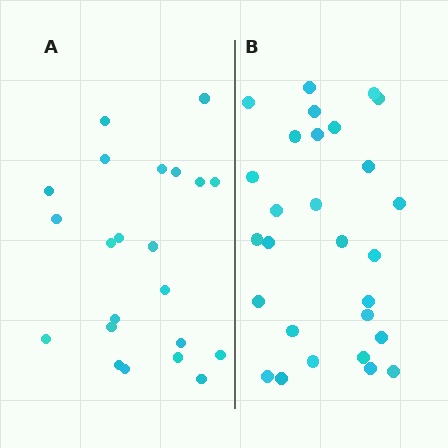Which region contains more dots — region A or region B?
Region B (the right region) has more dots.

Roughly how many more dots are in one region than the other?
Region B has about 6 more dots than region A.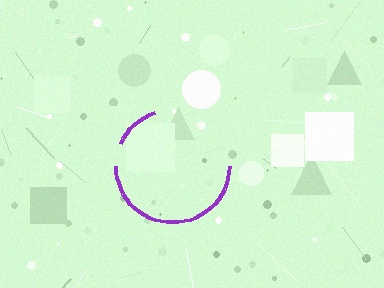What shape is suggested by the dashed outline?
The dashed outline suggests a circle.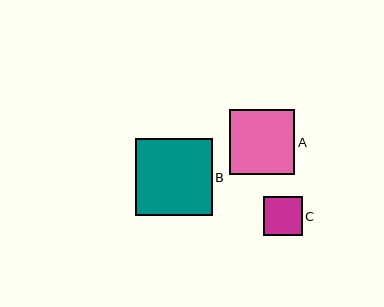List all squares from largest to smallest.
From largest to smallest: B, A, C.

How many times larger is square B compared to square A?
Square B is approximately 1.2 times the size of square A.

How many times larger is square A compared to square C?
Square A is approximately 1.7 times the size of square C.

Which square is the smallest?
Square C is the smallest with a size of approximately 39 pixels.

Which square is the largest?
Square B is the largest with a size of approximately 77 pixels.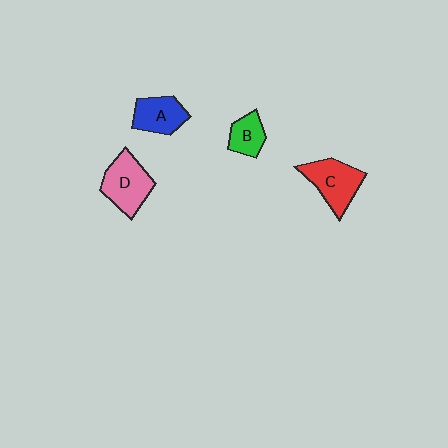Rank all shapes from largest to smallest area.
From largest to smallest: D (pink), C (red), A (blue), B (green).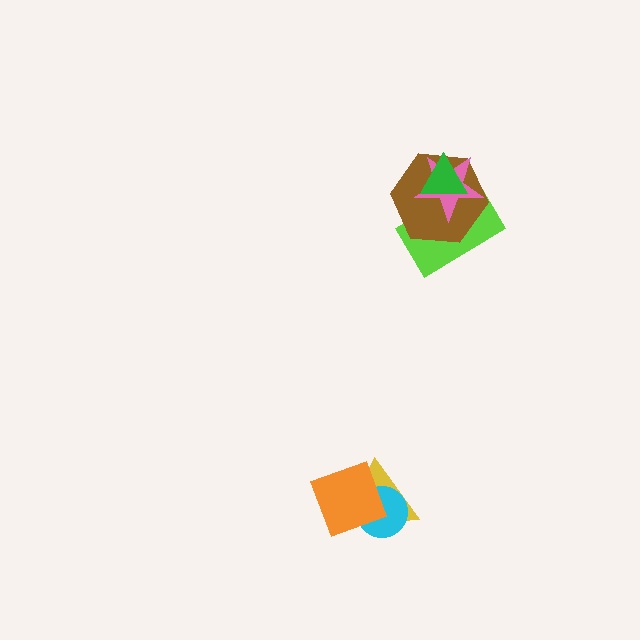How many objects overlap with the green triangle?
3 objects overlap with the green triangle.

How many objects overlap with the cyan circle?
2 objects overlap with the cyan circle.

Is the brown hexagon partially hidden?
Yes, it is partially covered by another shape.